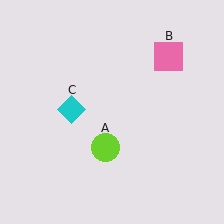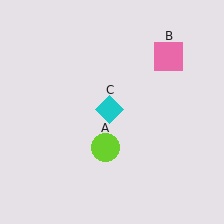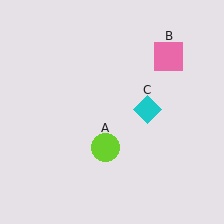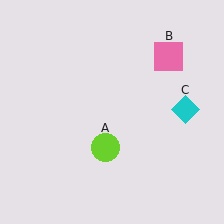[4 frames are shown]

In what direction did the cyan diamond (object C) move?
The cyan diamond (object C) moved right.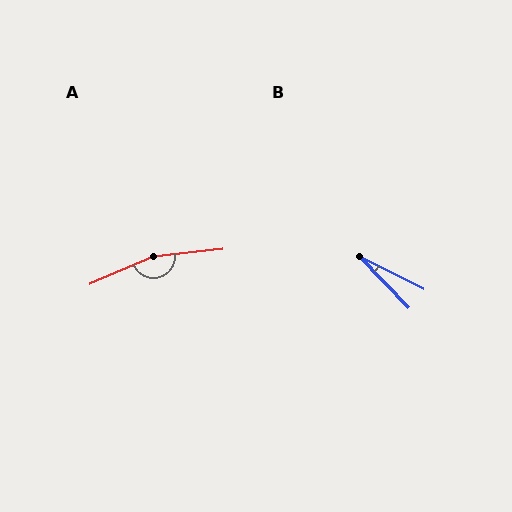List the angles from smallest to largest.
B (20°), A (162°).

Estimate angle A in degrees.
Approximately 162 degrees.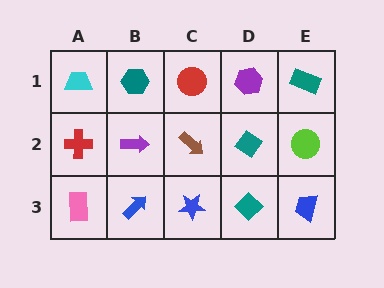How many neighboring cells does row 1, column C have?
3.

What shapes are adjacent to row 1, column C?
A brown arrow (row 2, column C), a teal hexagon (row 1, column B), a purple hexagon (row 1, column D).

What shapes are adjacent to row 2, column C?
A red circle (row 1, column C), a blue star (row 3, column C), a purple arrow (row 2, column B), a teal diamond (row 2, column D).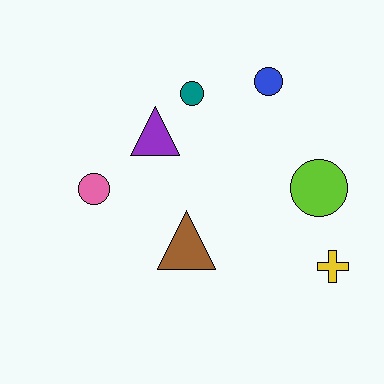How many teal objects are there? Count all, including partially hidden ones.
There is 1 teal object.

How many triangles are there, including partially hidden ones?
There are 2 triangles.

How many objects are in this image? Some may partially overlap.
There are 7 objects.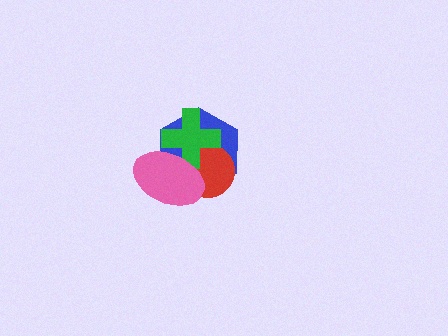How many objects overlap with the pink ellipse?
3 objects overlap with the pink ellipse.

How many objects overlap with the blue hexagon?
3 objects overlap with the blue hexagon.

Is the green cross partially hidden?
Yes, it is partially covered by another shape.